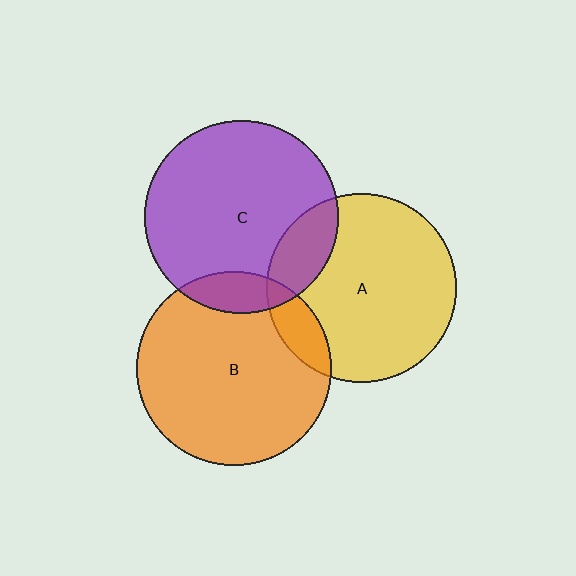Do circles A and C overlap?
Yes.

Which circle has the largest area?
Circle B (orange).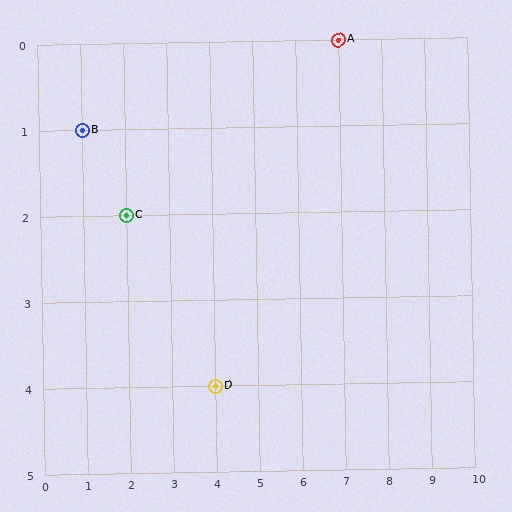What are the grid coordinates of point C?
Point C is at grid coordinates (2, 2).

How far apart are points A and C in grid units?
Points A and C are 5 columns and 2 rows apart (about 5.4 grid units diagonally).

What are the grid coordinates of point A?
Point A is at grid coordinates (7, 0).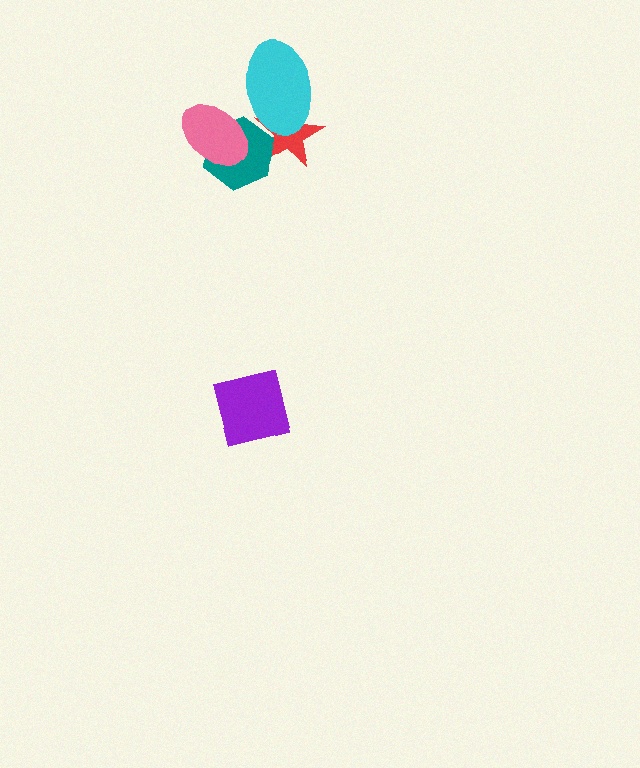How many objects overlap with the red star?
2 objects overlap with the red star.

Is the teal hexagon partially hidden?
Yes, it is partially covered by another shape.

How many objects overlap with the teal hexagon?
2 objects overlap with the teal hexagon.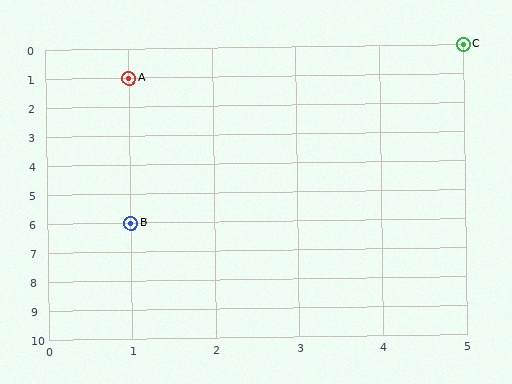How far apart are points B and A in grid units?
Points B and A are 5 rows apart.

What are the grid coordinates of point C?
Point C is at grid coordinates (5, 0).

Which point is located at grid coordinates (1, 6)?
Point B is at (1, 6).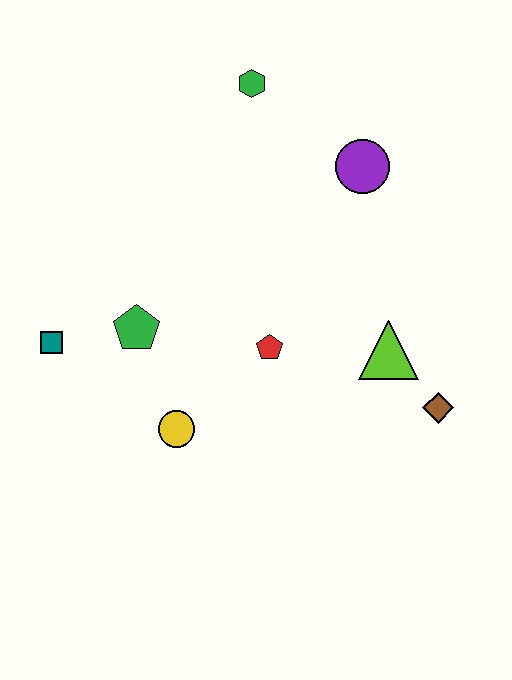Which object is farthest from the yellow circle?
The green hexagon is farthest from the yellow circle.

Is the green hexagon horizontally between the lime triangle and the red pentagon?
No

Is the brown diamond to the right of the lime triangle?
Yes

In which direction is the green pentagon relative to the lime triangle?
The green pentagon is to the left of the lime triangle.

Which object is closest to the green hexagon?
The purple circle is closest to the green hexagon.